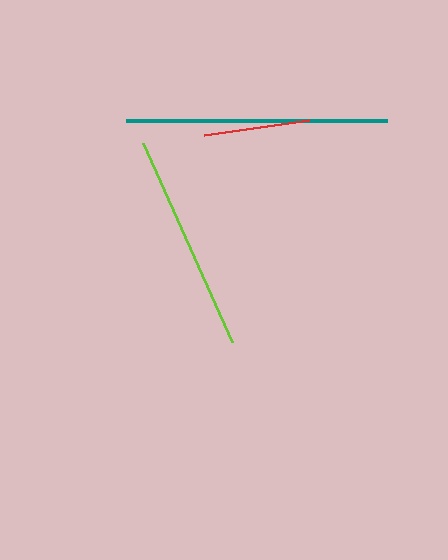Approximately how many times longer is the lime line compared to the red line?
The lime line is approximately 2.1 times the length of the red line.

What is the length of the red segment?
The red segment is approximately 106 pixels long.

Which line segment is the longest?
The teal line is the longest at approximately 261 pixels.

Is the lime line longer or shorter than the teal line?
The teal line is longer than the lime line.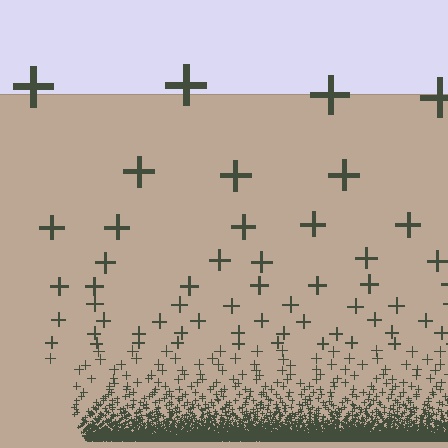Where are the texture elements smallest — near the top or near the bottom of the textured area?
Near the bottom.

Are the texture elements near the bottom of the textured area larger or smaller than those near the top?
Smaller. The gradient is inverted — elements near the bottom are smaller and denser.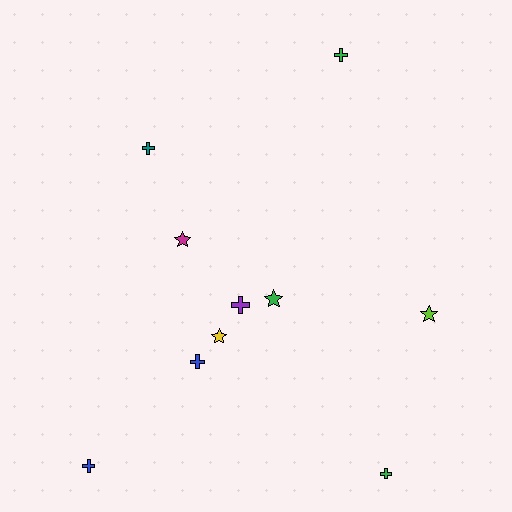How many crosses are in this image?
There are 6 crosses.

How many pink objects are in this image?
There are no pink objects.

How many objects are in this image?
There are 10 objects.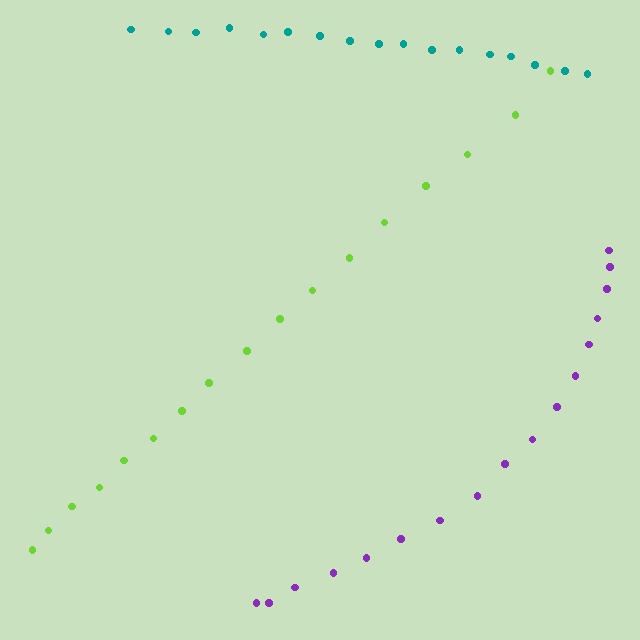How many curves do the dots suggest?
There are 3 distinct paths.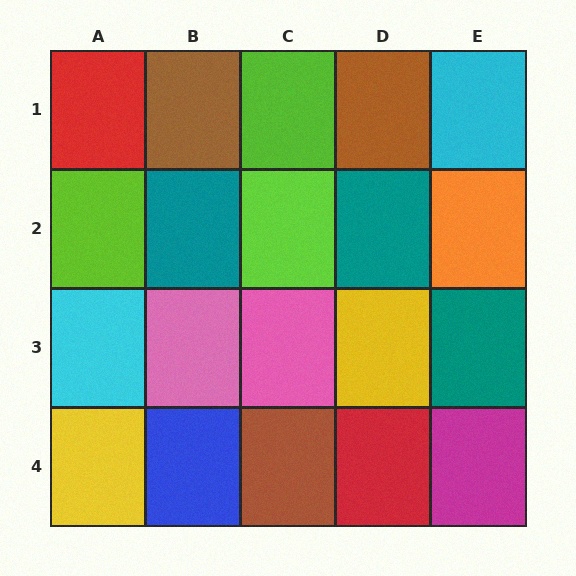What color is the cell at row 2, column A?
Lime.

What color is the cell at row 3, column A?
Cyan.